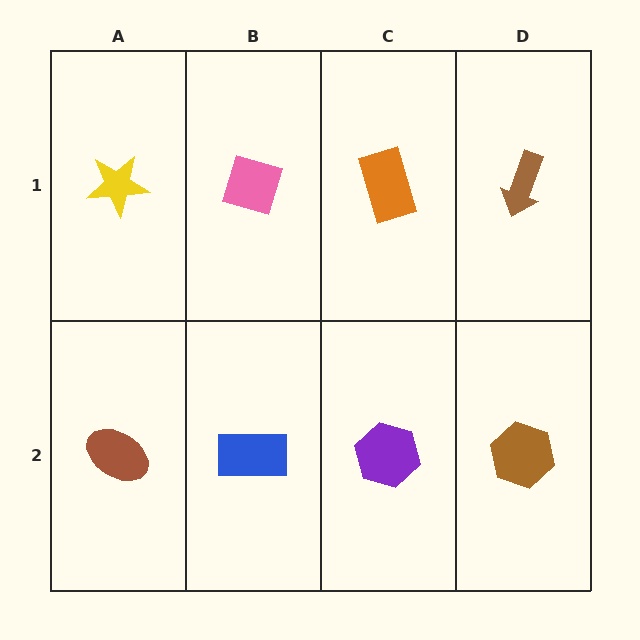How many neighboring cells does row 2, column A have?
2.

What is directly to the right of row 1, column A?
A pink diamond.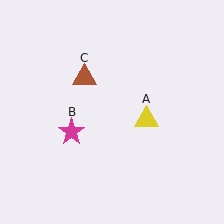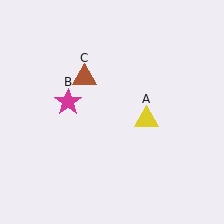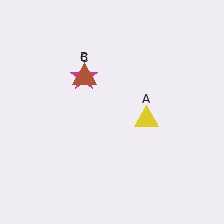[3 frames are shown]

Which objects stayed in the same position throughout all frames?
Yellow triangle (object A) and brown triangle (object C) remained stationary.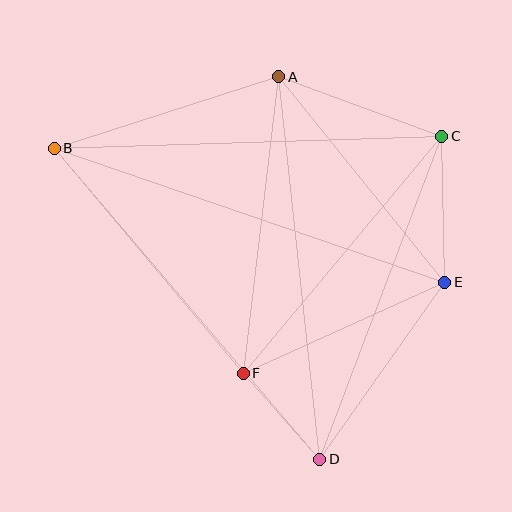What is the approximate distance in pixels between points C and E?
The distance between C and E is approximately 146 pixels.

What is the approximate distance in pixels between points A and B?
The distance between A and B is approximately 236 pixels.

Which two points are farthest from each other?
Points B and E are farthest from each other.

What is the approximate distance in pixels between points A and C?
The distance between A and C is approximately 174 pixels.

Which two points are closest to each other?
Points D and F are closest to each other.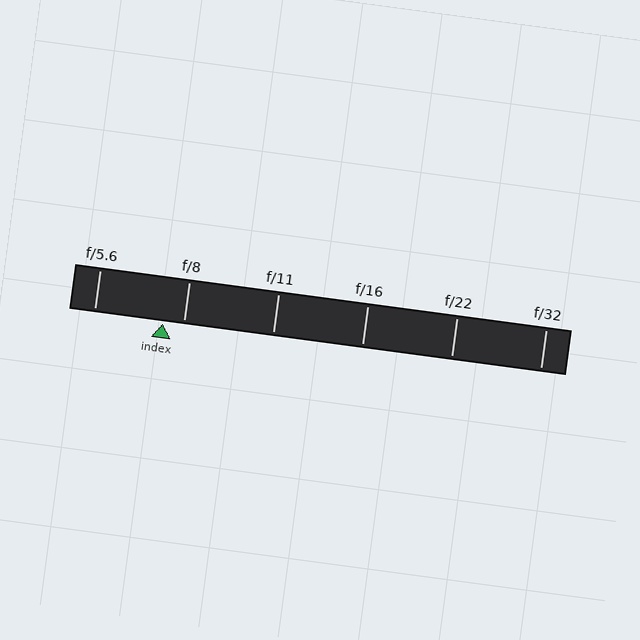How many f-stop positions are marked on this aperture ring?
There are 6 f-stop positions marked.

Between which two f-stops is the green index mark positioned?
The index mark is between f/5.6 and f/8.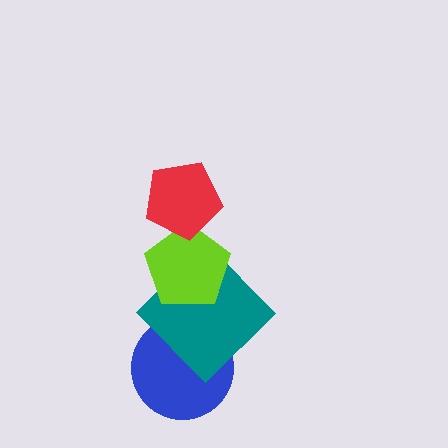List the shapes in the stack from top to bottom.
From top to bottom: the red pentagon, the lime pentagon, the teal diamond, the blue circle.